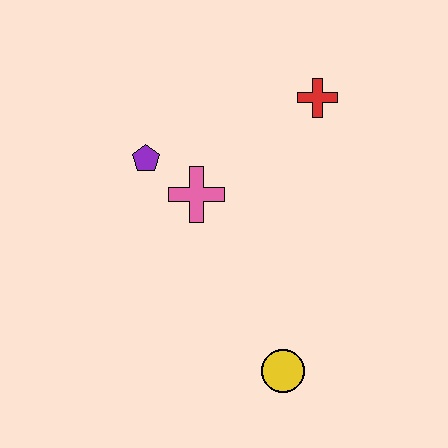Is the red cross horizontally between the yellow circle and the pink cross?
No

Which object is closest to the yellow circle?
The pink cross is closest to the yellow circle.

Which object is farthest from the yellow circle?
The red cross is farthest from the yellow circle.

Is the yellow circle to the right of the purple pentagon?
Yes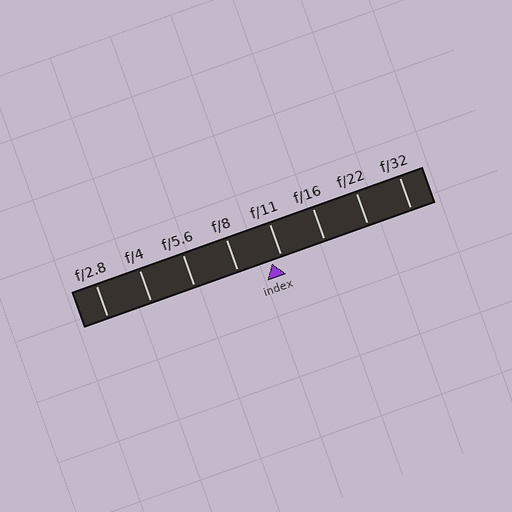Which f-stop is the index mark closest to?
The index mark is closest to f/11.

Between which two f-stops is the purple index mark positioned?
The index mark is between f/8 and f/11.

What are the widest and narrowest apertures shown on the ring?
The widest aperture shown is f/2.8 and the narrowest is f/32.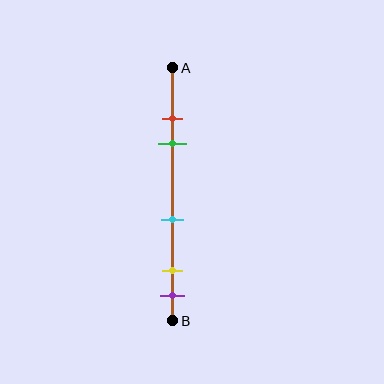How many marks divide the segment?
There are 5 marks dividing the segment.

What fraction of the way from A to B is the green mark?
The green mark is approximately 30% (0.3) of the way from A to B.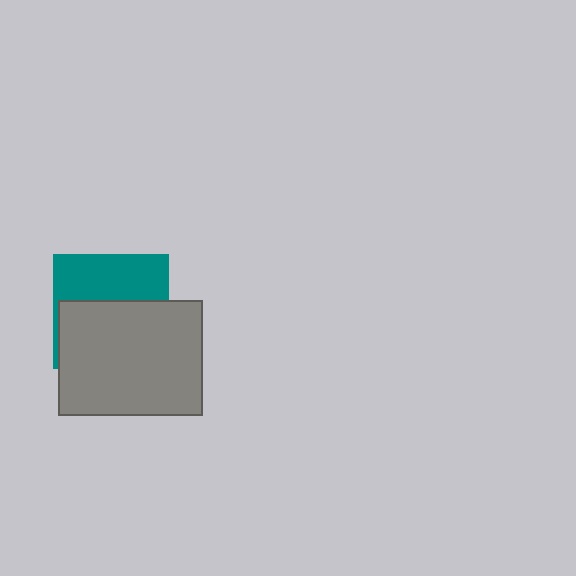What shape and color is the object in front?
The object in front is a gray rectangle.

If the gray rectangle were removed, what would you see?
You would see the complete teal square.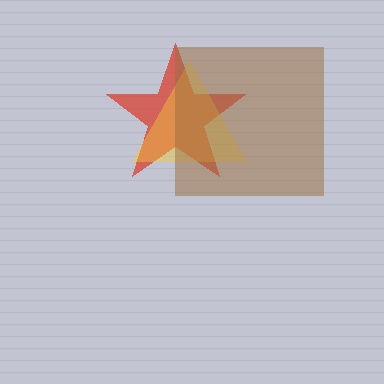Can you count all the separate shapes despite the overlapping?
Yes, there are 3 separate shapes.